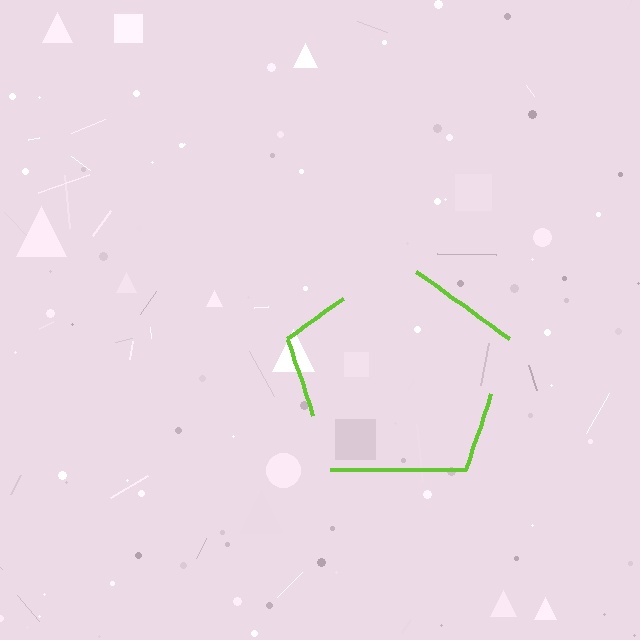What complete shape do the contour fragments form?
The contour fragments form a pentagon.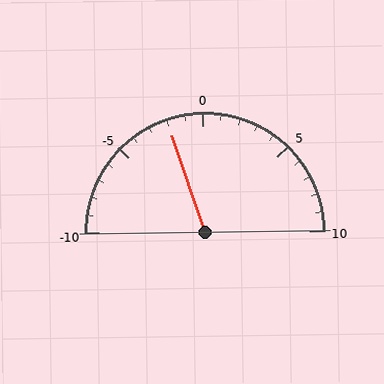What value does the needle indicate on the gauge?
The needle indicates approximately -2.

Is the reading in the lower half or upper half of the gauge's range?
The reading is in the lower half of the range (-10 to 10).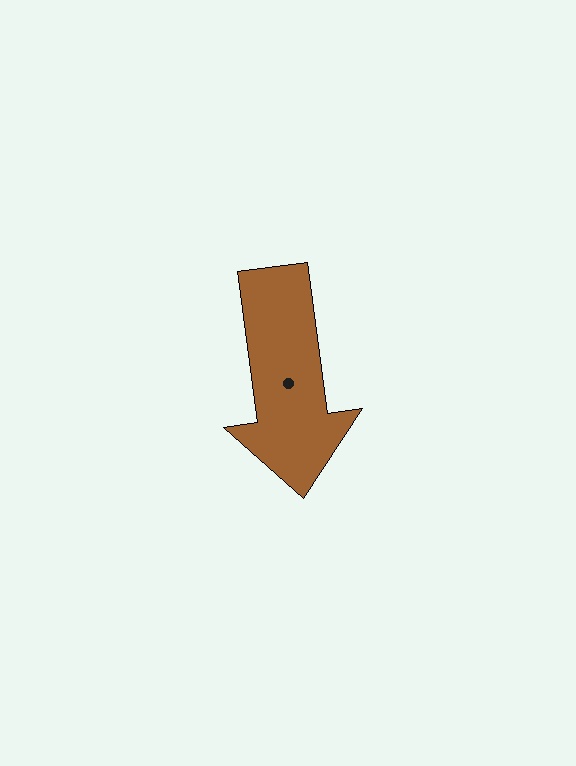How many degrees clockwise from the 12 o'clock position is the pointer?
Approximately 172 degrees.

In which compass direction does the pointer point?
South.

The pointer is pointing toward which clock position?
Roughly 6 o'clock.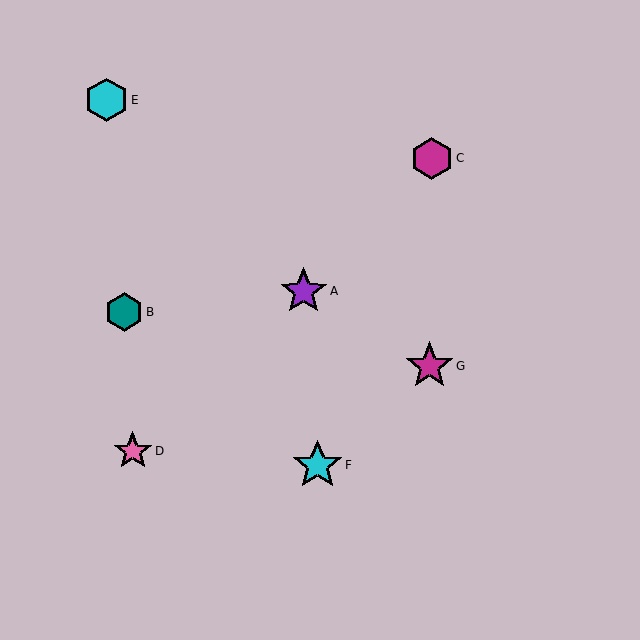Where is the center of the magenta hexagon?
The center of the magenta hexagon is at (432, 158).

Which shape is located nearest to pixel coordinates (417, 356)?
The magenta star (labeled G) at (430, 366) is nearest to that location.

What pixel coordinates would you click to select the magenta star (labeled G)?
Click at (430, 366) to select the magenta star G.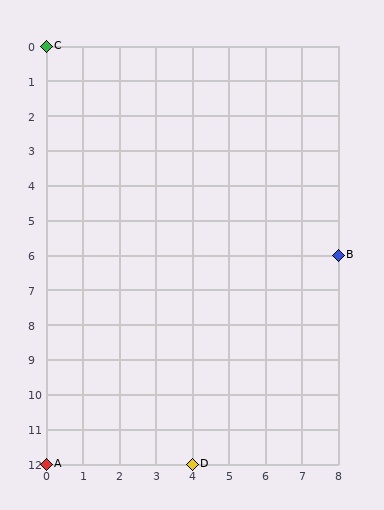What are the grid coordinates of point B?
Point B is at grid coordinates (8, 6).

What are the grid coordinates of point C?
Point C is at grid coordinates (0, 0).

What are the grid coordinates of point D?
Point D is at grid coordinates (4, 12).